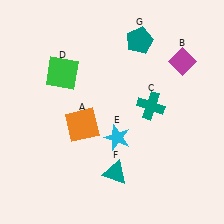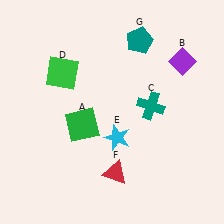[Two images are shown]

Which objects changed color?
A changed from orange to green. B changed from magenta to purple. F changed from teal to red.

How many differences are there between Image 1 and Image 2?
There are 3 differences between the two images.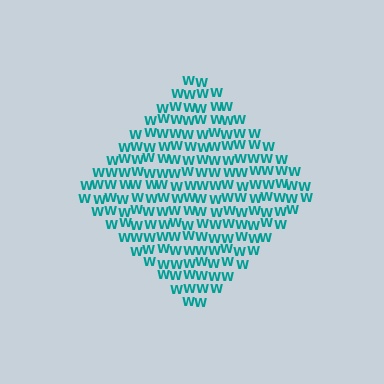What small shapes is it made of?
It is made of small letter W's.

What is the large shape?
The large shape is a diamond.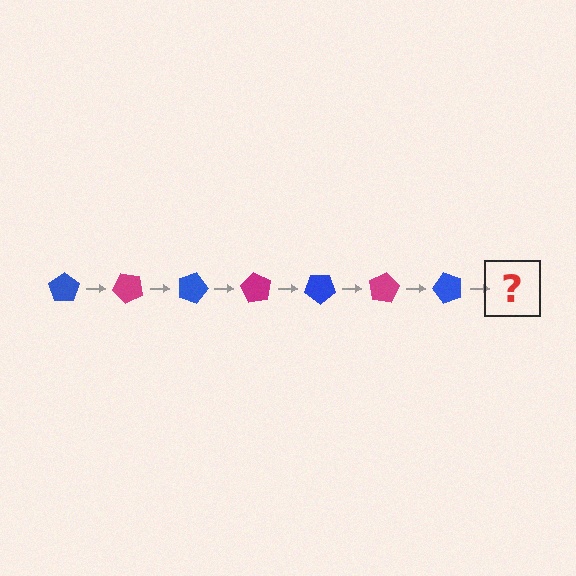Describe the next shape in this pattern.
It should be a magenta pentagon, rotated 315 degrees from the start.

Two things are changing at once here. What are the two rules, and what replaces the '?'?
The two rules are that it rotates 45 degrees each step and the color cycles through blue and magenta. The '?' should be a magenta pentagon, rotated 315 degrees from the start.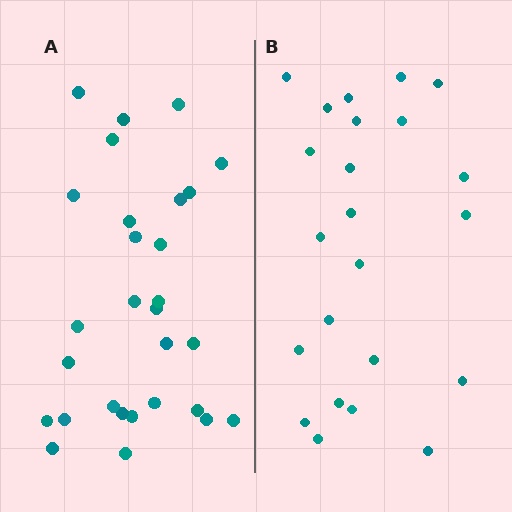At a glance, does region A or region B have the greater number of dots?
Region A (the left region) has more dots.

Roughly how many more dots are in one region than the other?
Region A has about 6 more dots than region B.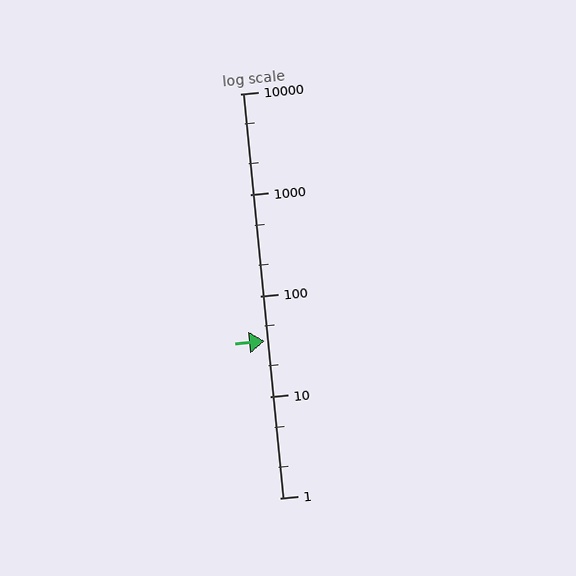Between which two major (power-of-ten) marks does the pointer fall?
The pointer is between 10 and 100.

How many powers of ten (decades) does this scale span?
The scale spans 4 decades, from 1 to 10000.